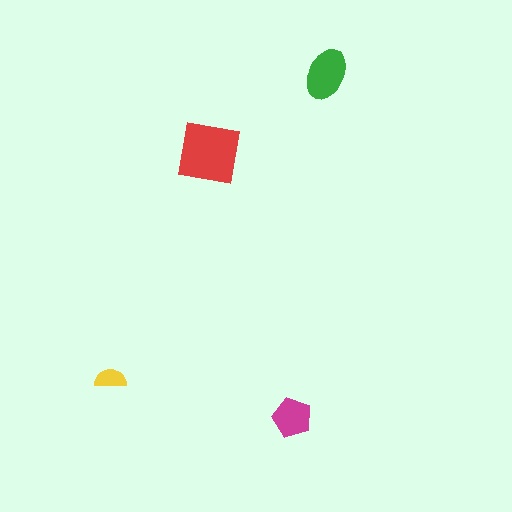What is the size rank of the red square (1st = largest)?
1st.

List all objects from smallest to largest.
The yellow semicircle, the magenta pentagon, the green ellipse, the red square.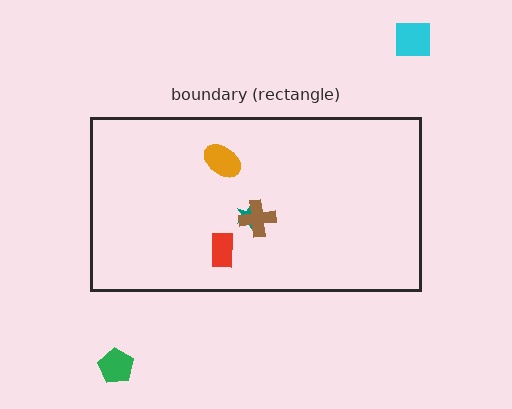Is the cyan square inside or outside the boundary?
Outside.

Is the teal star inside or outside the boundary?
Inside.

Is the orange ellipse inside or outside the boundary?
Inside.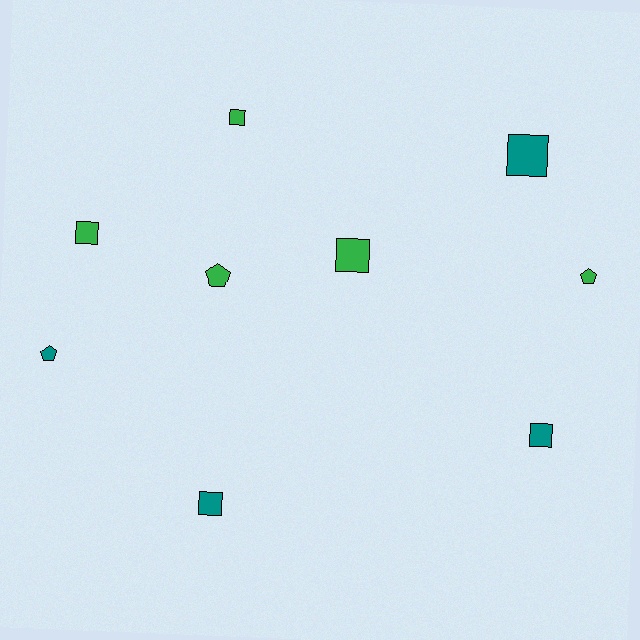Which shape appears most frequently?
Square, with 6 objects.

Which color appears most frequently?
Green, with 5 objects.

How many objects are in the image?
There are 9 objects.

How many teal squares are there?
There are 3 teal squares.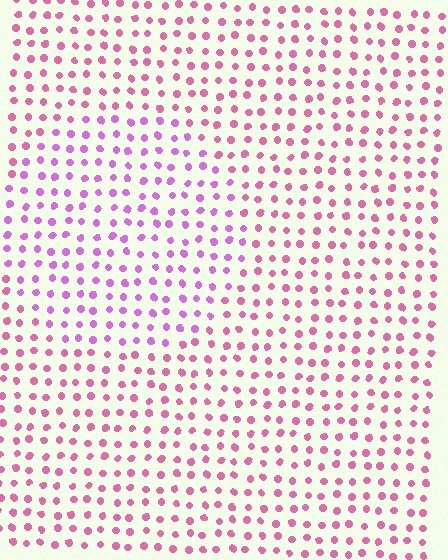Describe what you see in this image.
The image is filled with small pink elements in a uniform arrangement. A circle-shaped region is visible where the elements are tinted to a slightly different hue, forming a subtle color boundary.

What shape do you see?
I see a circle.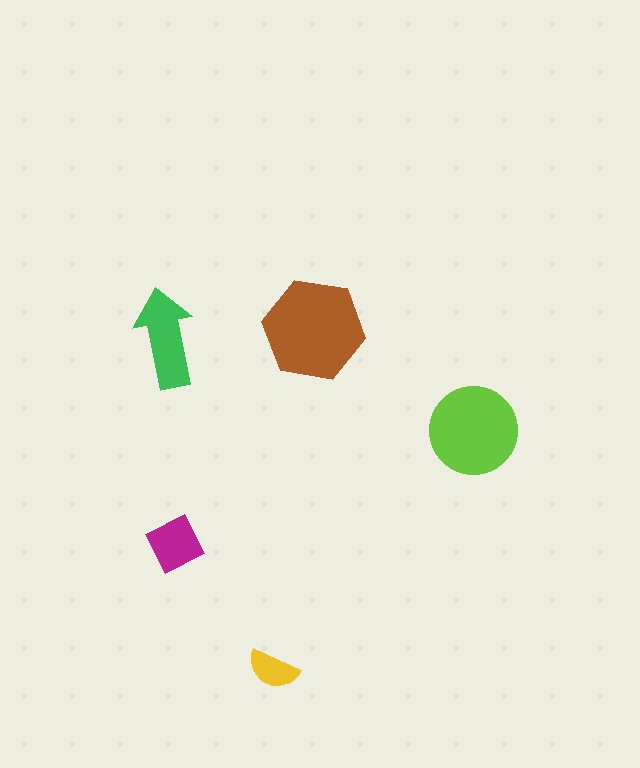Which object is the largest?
The brown hexagon.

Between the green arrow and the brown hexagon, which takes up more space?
The brown hexagon.